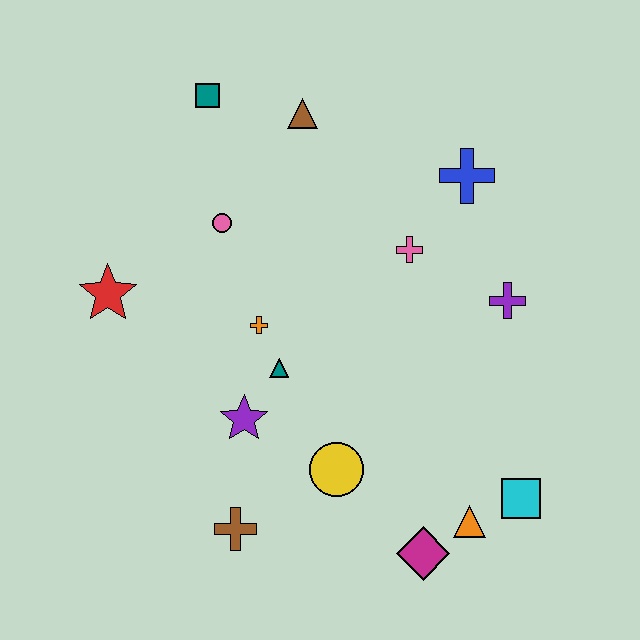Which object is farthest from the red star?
The cyan square is farthest from the red star.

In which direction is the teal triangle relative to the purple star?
The teal triangle is above the purple star.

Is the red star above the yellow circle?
Yes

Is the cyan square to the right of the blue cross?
Yes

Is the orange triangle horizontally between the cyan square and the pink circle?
Yes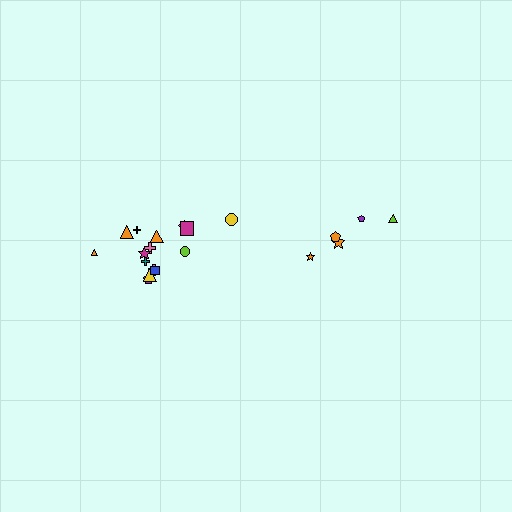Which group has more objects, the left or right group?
The left group.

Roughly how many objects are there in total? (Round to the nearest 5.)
Roughly 20 objects in total.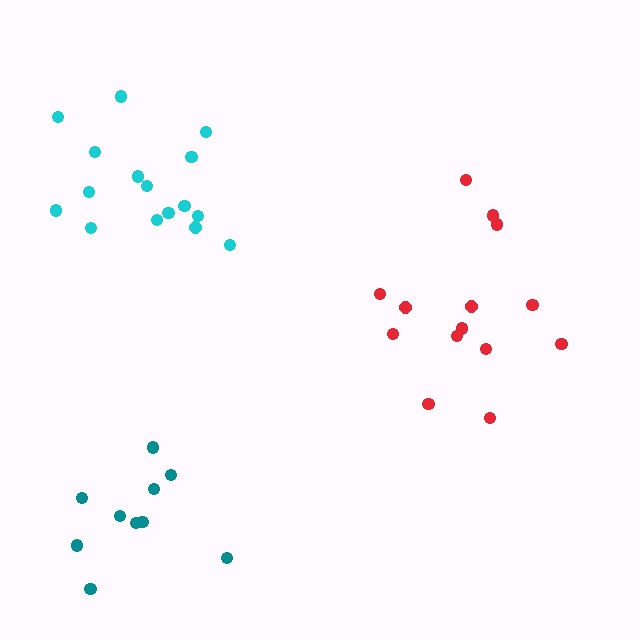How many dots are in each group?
Group 1: 16 dots, Group 2: 14 dots, Group 3: 10 dots (40 total).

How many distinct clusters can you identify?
There are 3 distinct clusters.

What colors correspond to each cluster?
The clusters are colored: cyan, red, teal.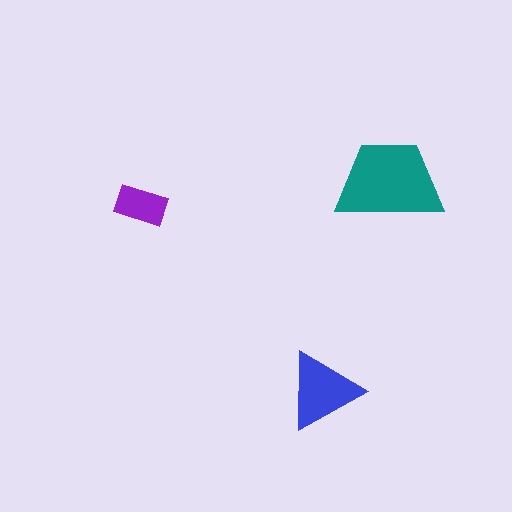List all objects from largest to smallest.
The teal trapezoid, the blue triangle, the purple rectangle.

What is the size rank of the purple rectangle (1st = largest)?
3rd.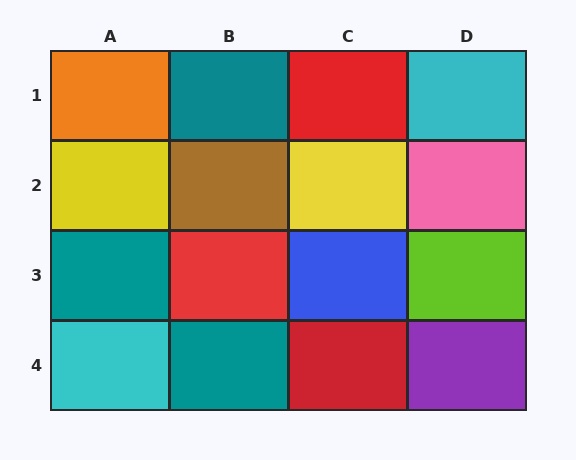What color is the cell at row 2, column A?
Yellow.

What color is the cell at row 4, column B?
Teal.